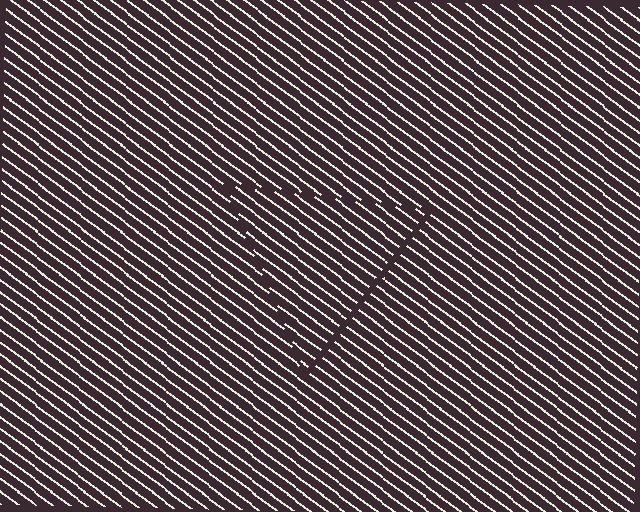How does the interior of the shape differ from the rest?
The interior of the shape contains the same grating, shifted by half a period — the contour is defined by the phase discontinuity where line-ends from the inner and outer gratings abut.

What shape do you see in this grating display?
An illusory triangle. The interior of the shape contains the same grating, shifted by half a period — the contour is defined by the phase discontinuity where line-ends from the inner and outer gratings abut.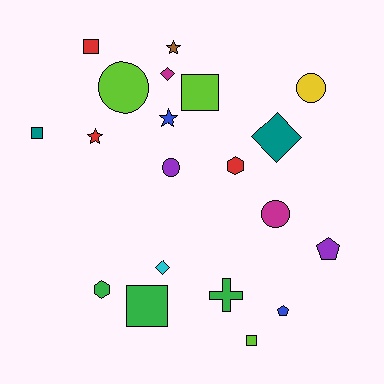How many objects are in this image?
There are 20 objects.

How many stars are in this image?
There are 3 stars.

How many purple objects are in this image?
There are 2 purple objects.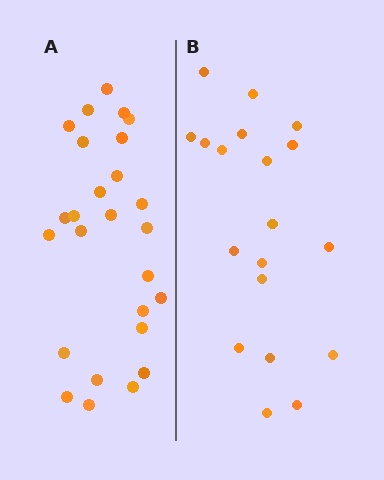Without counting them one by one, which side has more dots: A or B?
Region A (the left region) has more dots.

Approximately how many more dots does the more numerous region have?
Region A has roughly 8 or so more dots than region B.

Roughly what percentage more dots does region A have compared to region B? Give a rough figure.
About 35% more.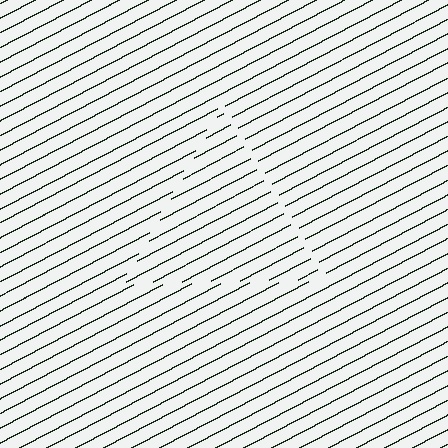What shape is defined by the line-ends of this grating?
An illusory triangle. The interior of the shape contains the same grating, shifted by half a period — the contour is defined by the phase discontinuity where line-ends from the inner and outer gratings abut.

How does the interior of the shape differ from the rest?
The interior of the shape contains the same grating, shifted by half a period — the contour is defined by the phase discontinuity where line-ends from the inner and outer gratings abut.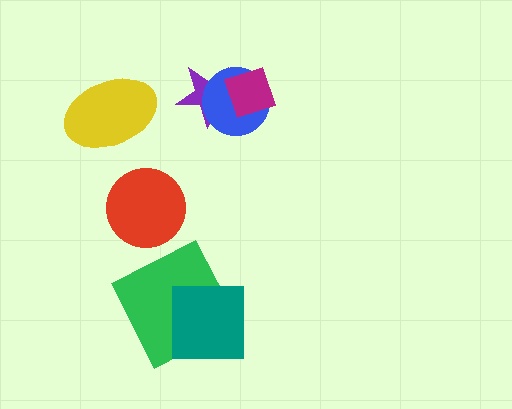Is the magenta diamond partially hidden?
No, no other shape covers it.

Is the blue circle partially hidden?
Yes, it is partially covered by another shape.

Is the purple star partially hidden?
Yes, it is partially covered by another shape.